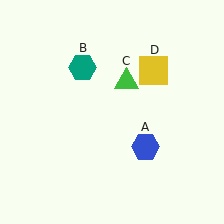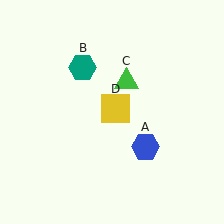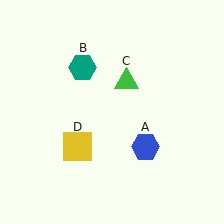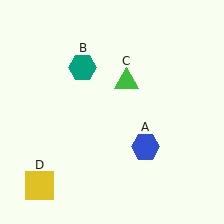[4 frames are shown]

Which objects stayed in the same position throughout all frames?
Blue hexagon (object A) and teal hexagon (object B) and green triangle (object C) remained stationary.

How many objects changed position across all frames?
1 object changed position: yellow square (object D).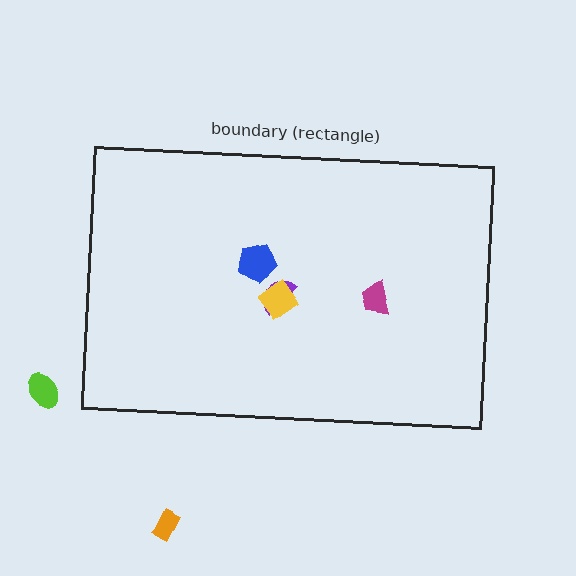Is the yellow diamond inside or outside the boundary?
Inside.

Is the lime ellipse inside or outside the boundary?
Outside.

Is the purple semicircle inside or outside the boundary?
Inside.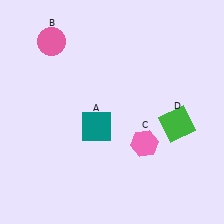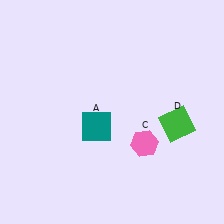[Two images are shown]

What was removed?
The pink circle (B) was removed in Image 2.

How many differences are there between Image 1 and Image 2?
There is 1 difference between the two images.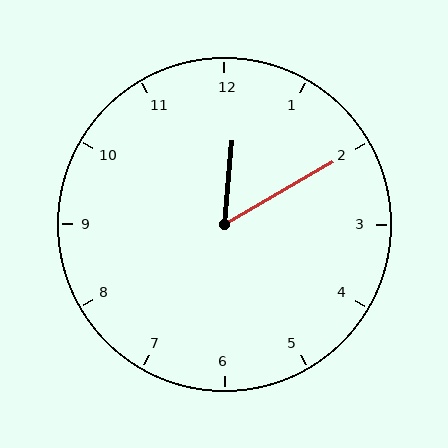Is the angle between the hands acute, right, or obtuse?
It is acute.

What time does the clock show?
12:10.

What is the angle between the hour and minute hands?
Approximately 55 degrees.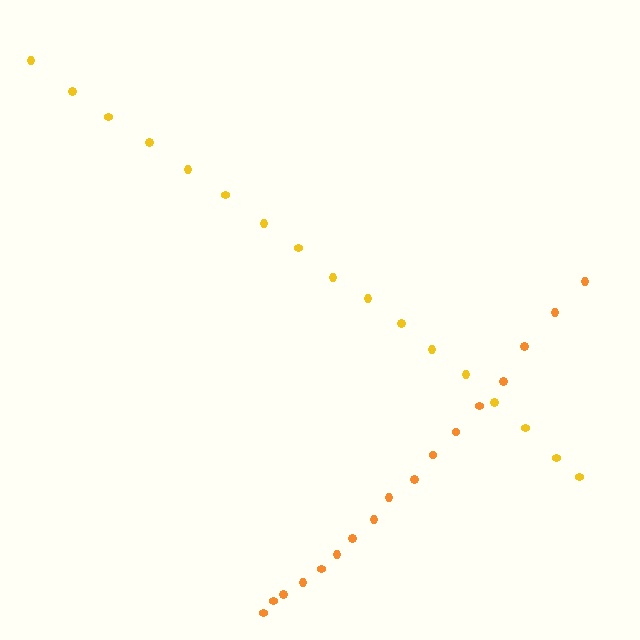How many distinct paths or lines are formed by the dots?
There are 2 distinct paths.